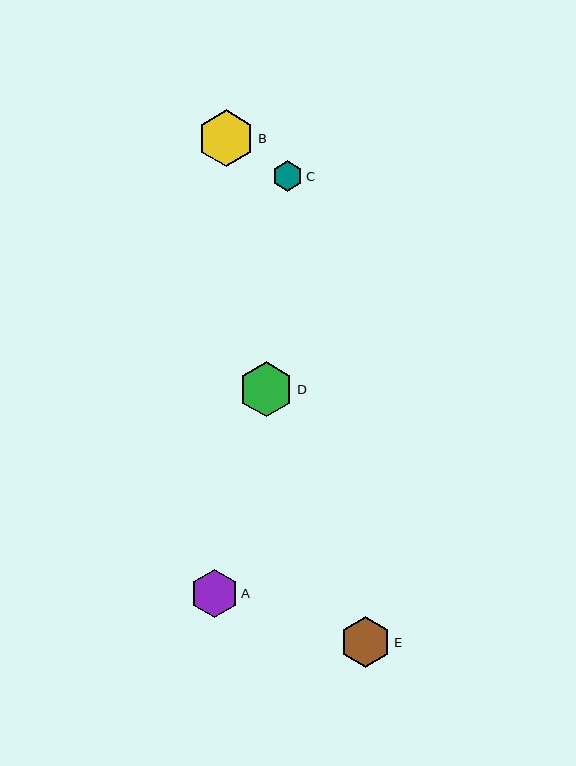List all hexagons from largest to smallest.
From largest to smallest: B, D, E, A, C.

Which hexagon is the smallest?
Hexagon C is the smallest with a size of approximately 30 pixels.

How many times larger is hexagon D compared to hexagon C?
Hexagon D is approximately 1.8 times the size of hexagon C.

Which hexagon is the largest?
Hexagon B is the largest with a size of approximately 57 pixels.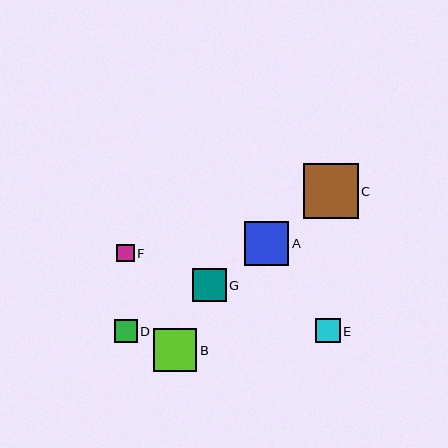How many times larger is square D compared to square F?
Square D is approximately 1.3 times the size of square F.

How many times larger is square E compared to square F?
Square E is approximately 1.4 times the size of square F.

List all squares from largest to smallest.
From largest to smallest: C, A, B, G, E, D, F.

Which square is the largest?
Square C is the largest with a size of approximately 55 pixels.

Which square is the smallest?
Square F is the smallest with a size of approximately 18 pixels.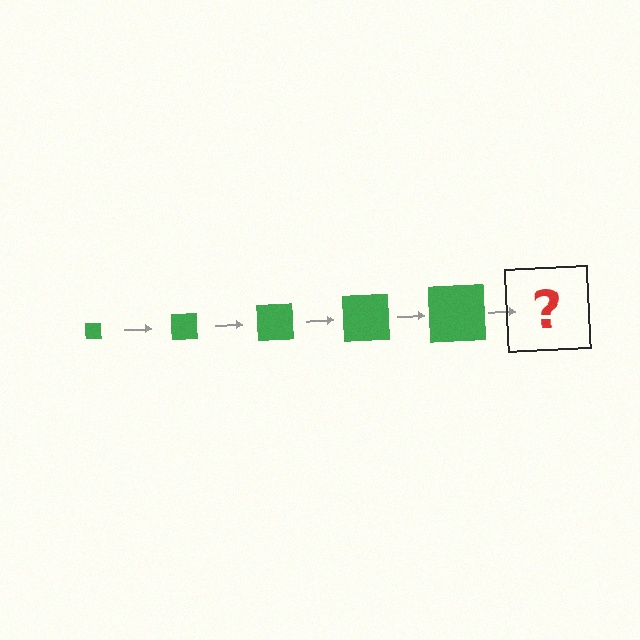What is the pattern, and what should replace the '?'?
The pattern is that the square gets progressively larger each step. The '?' should be a green square, larger than the previous one.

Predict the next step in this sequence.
The next step is a green square, larger than the previous one.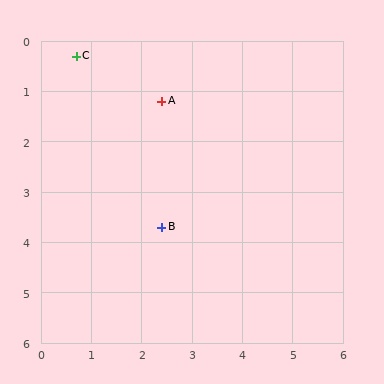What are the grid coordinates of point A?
Point A is at approximately (2.4, 1.2).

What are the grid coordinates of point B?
Point B is at approximately (2.4, 3.7).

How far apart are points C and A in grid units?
Points C and A are about 1.9 grid units apart.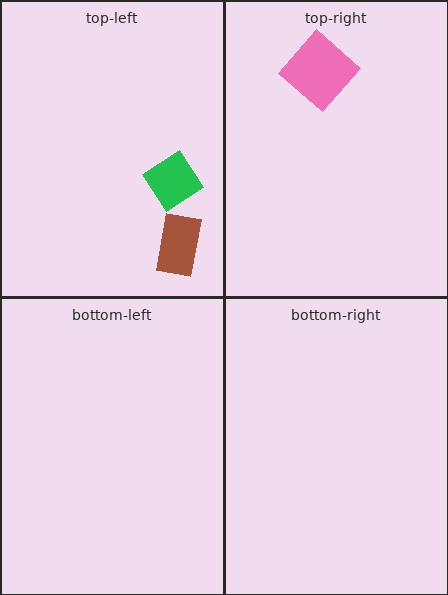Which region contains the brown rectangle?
The top-left region.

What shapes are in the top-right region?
The pink diamond.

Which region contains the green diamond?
The top-left region.